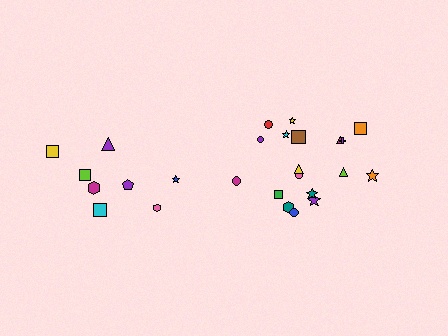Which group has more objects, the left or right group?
The right group.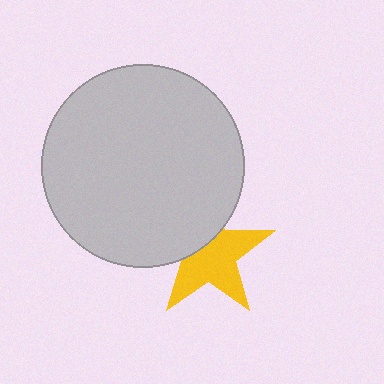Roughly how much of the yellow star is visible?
About half of it is visible (roughly 63%).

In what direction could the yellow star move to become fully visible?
The yellow star could move down. That would shift it out from behind the light gray circle entirely.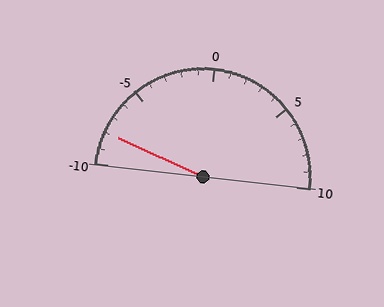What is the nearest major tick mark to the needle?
The nearest major tick mark is -10.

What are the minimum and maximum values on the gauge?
The gauge ranges from -10 to 10.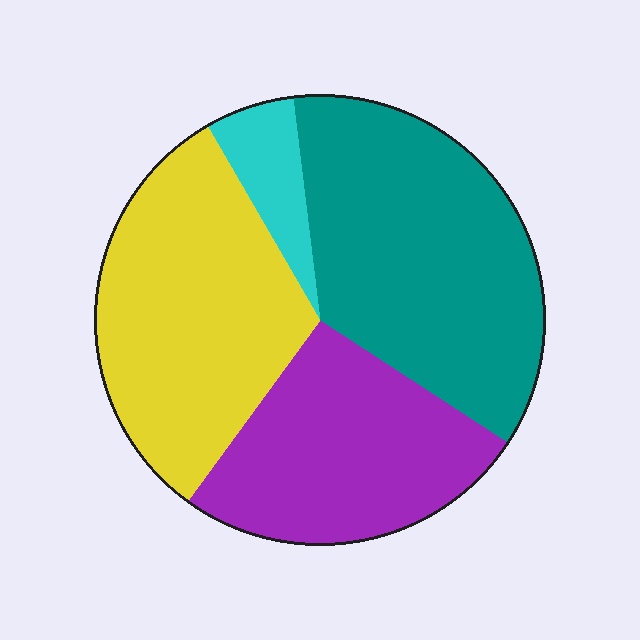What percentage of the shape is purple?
Purple takes up about one quarter (1/4) of the shape.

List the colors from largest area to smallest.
From largest to smallest: teal, yellow, purple, cyan.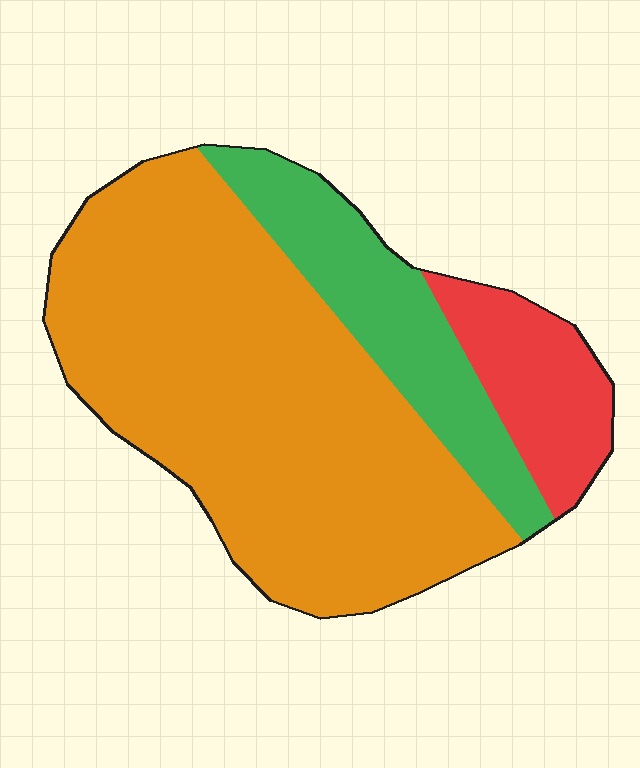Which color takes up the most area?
Orange, at roughly 65%.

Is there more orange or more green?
Orange.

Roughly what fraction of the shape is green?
Green covers around 20% of the shape.